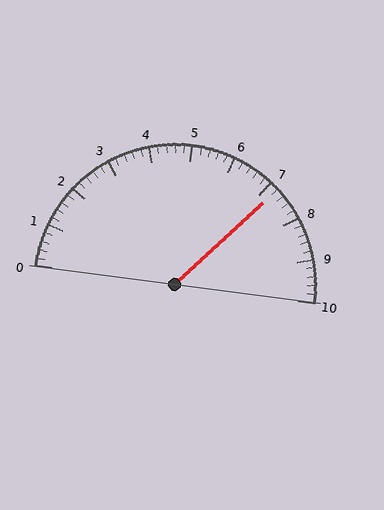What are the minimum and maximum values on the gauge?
The gauge ranges from 0 to 10.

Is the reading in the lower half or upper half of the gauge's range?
The reading is in the upper half of the range (0 to 10).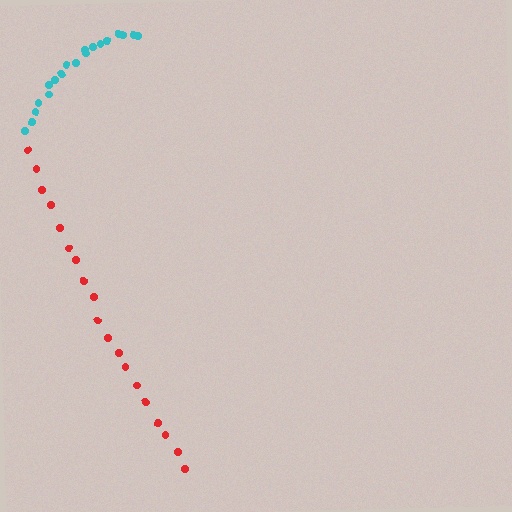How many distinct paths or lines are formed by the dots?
There are 2 distinct paths.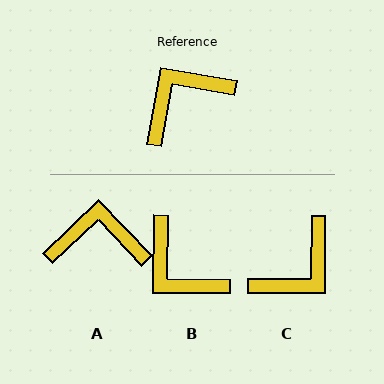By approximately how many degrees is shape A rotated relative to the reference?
Approximately 37 degrees clockwise.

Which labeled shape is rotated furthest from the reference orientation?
C, about 171 degrees away.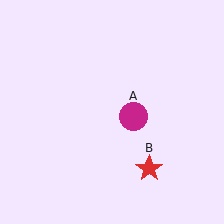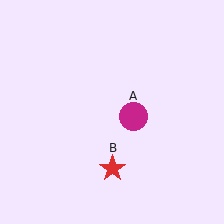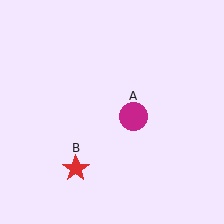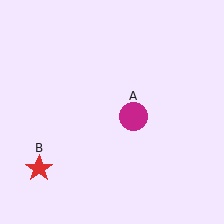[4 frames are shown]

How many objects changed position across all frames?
1 object changed position: red star (object B).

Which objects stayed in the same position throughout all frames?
Magenta circle (object A) remained stationary.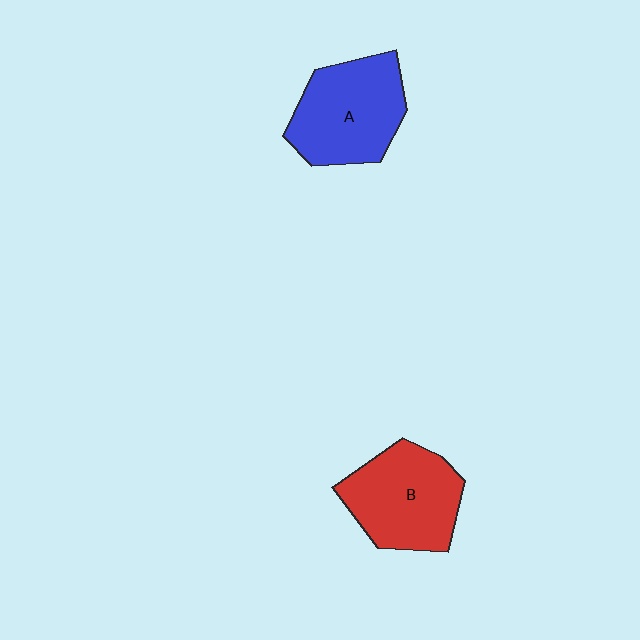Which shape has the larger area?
Shape A (blue).